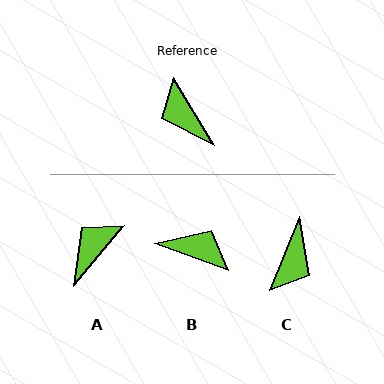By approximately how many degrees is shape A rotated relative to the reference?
Approximately 71 degrees clockwise.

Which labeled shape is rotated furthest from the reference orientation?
B, about 141 degrees away.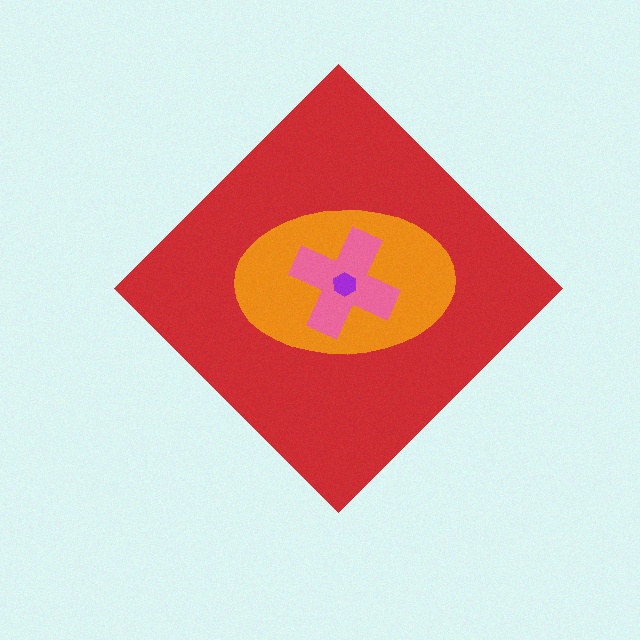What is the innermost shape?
The purple hexagon.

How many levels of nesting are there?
4.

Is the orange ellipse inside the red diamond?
Yes.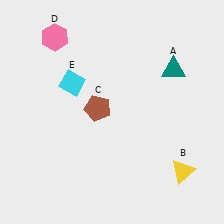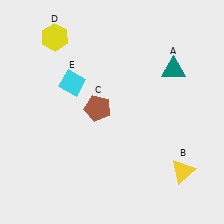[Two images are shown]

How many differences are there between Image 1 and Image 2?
There is 1 difference between the two images.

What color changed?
The hexagon (D) changed from pink in Image 1 to yellow in Image 2.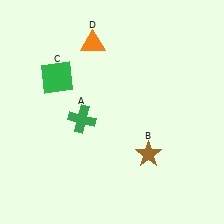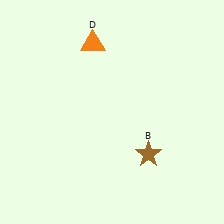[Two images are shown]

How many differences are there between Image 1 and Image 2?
There are 2 differences between the two images.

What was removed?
The green square (C), the green cross (A) were removed in Image 2.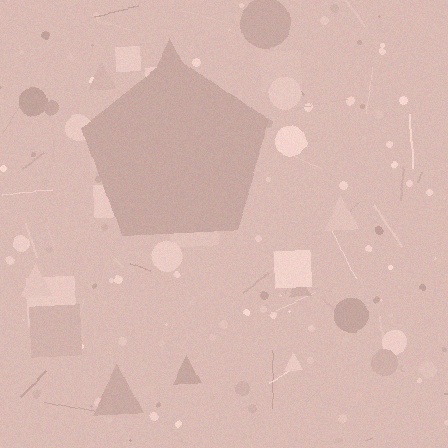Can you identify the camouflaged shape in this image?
The camouflaged shape is a pentagon.